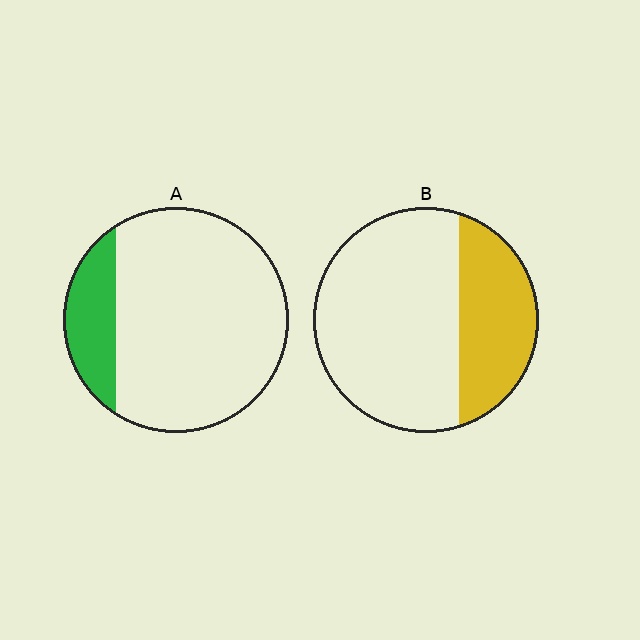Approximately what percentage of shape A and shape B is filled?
A is approximately 20% and B is approximately 30%.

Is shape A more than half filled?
No.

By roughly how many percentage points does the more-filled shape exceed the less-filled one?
By roughly 15 percentage points (B over A).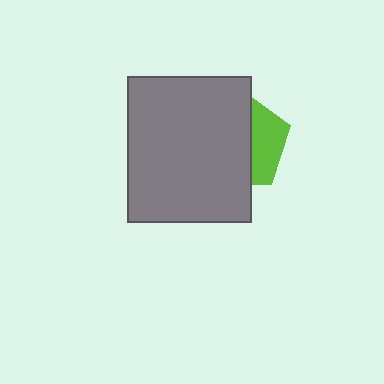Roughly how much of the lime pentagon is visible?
A small part of it is visible (roughly 34%).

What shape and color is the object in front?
The object in front is a gray rectangle.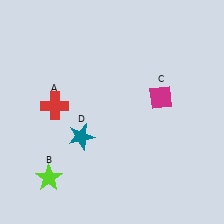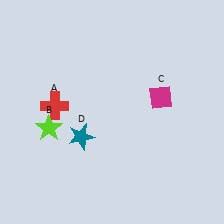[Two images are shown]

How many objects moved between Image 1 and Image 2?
1 object moved between the two images.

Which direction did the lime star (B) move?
The lime star (B) moved up.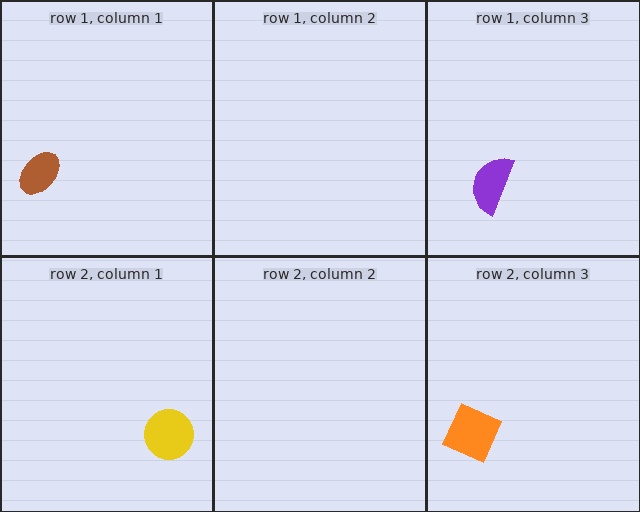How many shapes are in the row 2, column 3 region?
1.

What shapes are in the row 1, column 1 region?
The brown ellipse.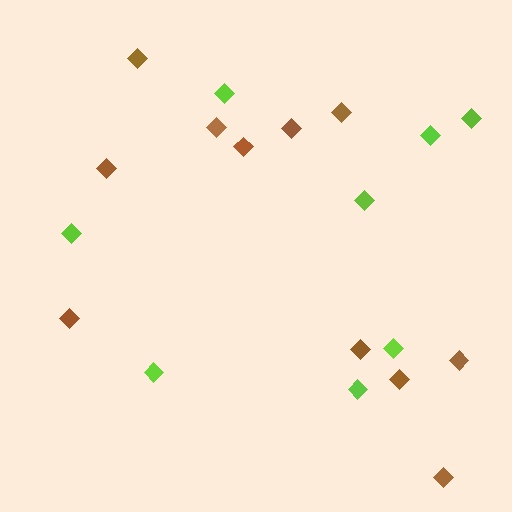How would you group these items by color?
There are 2 groups: one group of lime diamonds (8) and one group of brown diamonds (11).